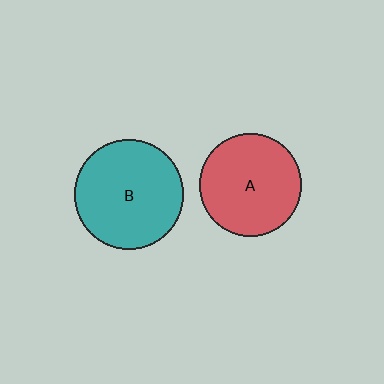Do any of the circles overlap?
No, none of the circles overlap.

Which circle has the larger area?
Circle B (teal).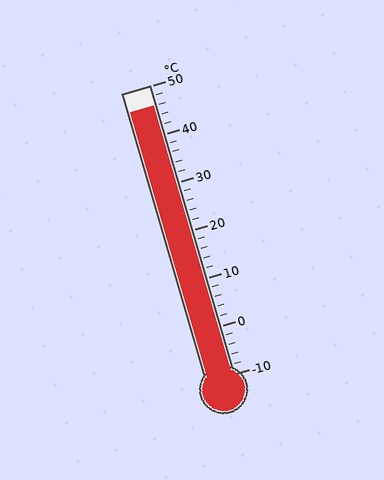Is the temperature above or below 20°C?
The temperature is above 20°C.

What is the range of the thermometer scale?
The thermometer scale ranges from -10°C to 50°C.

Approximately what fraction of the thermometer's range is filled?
The thermometer is filled to approximately 95% of its range.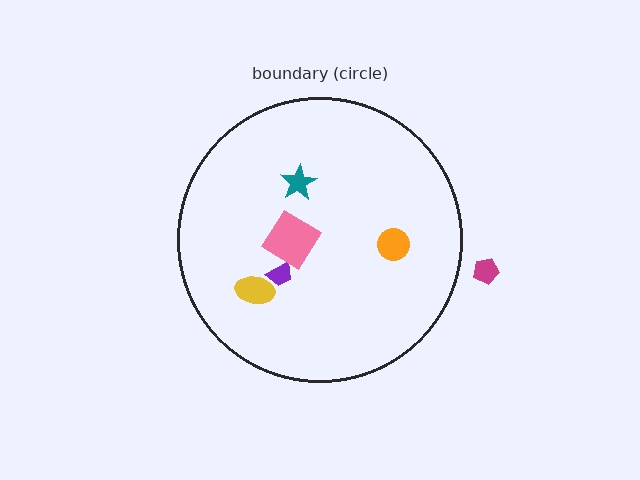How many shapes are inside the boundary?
5 inside, 1 outside.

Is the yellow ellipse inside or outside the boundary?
Inside.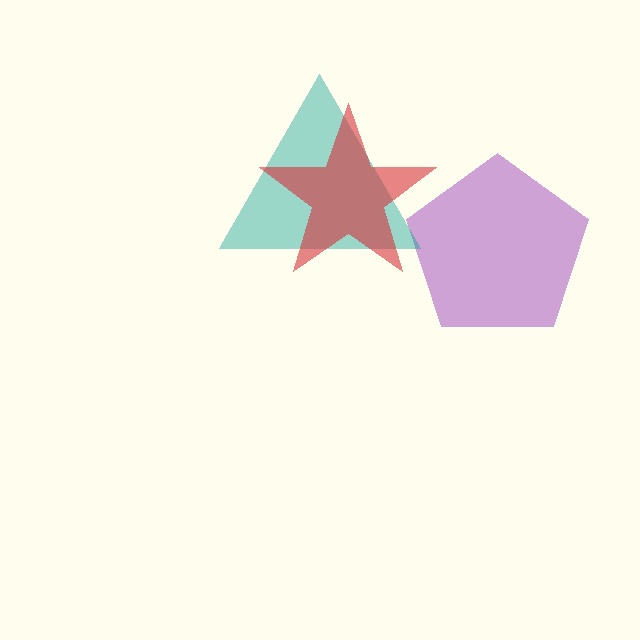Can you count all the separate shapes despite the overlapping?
Yes, there are 3 separate shapes.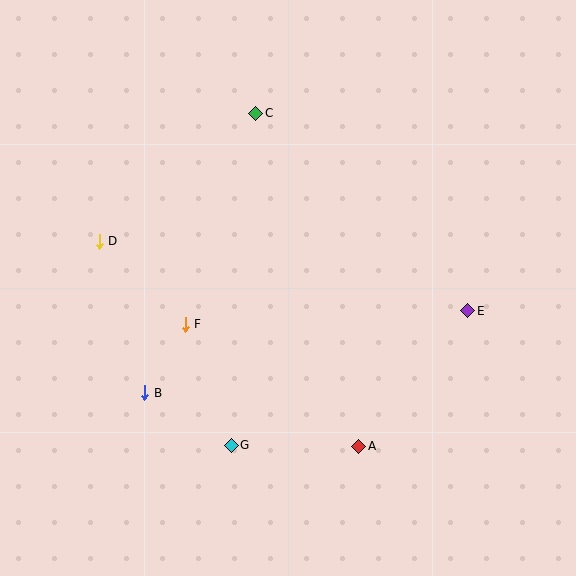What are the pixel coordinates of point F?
Point F is at (185, 324).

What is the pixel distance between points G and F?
The distance between G and F is 130 pixels.